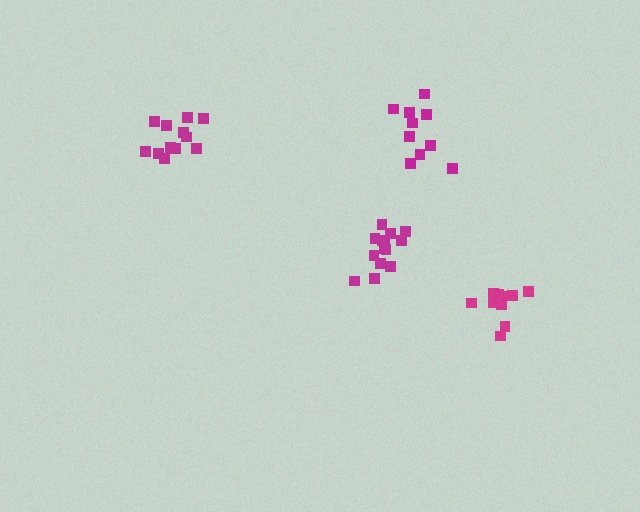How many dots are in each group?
Group 1: 12 dots, Group 2: 15 dots, Group 3: 10 dots, Group 4: 10 dots (47 total).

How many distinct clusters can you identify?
There are 4 distinct clusters.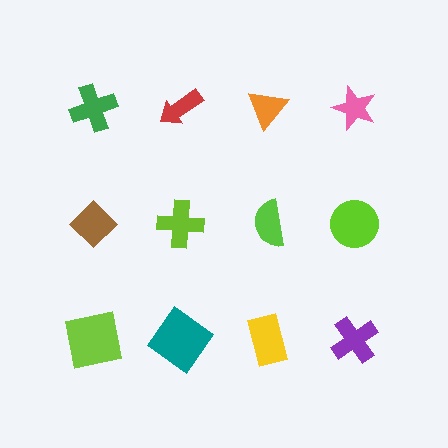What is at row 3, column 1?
A lime square.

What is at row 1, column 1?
A green cross.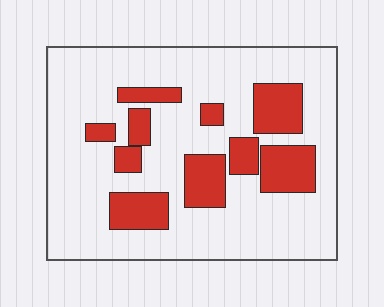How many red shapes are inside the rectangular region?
10.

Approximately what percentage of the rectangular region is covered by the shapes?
Approximately 25%.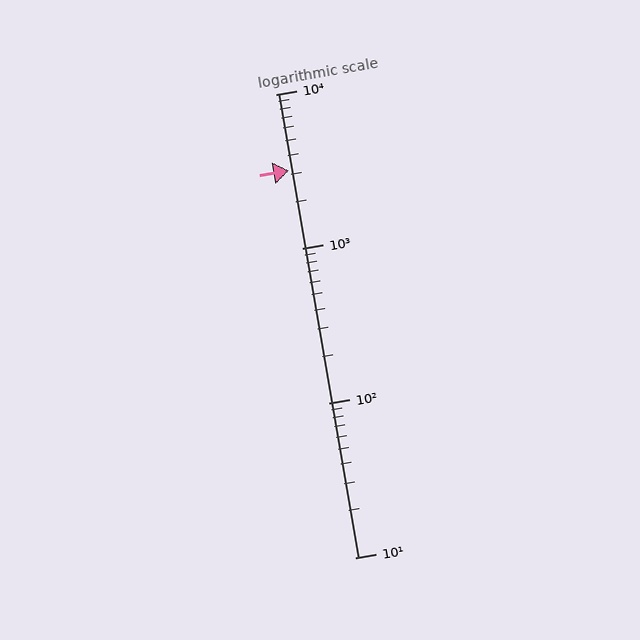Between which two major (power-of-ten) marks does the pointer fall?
The pointer is between 1000 and 10000.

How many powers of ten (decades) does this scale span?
The scale spans 3 decades, from 10 to 10000.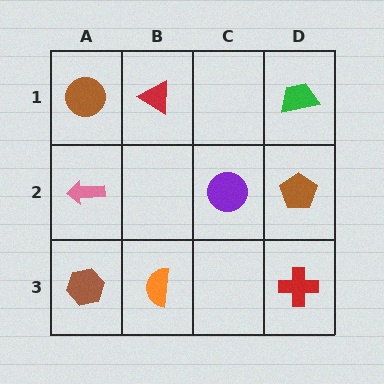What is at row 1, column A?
A brown circle.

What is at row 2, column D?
A brown pentagon.